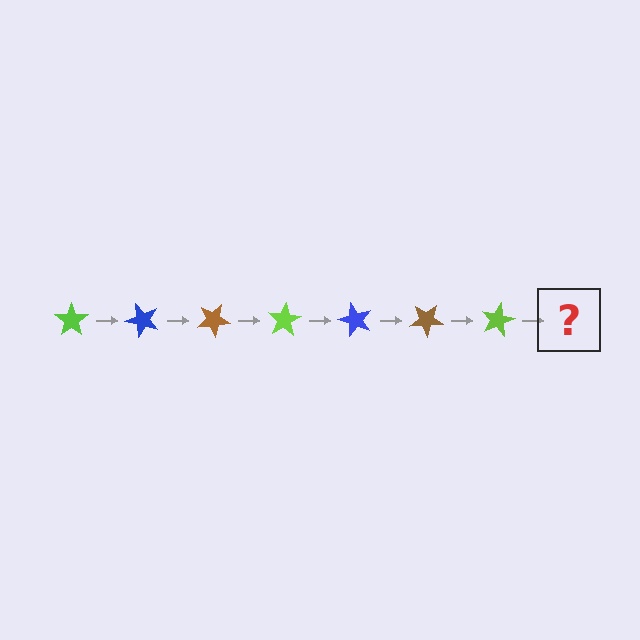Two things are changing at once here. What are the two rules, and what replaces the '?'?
The two rules are that it rotates 50 degrees each step and the color cycles through lime, blue, and brown. The '?' should be a blue star, rotated 350 degrees from the start.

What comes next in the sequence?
The next element should be a blue star, rotated 350 degrees from the start.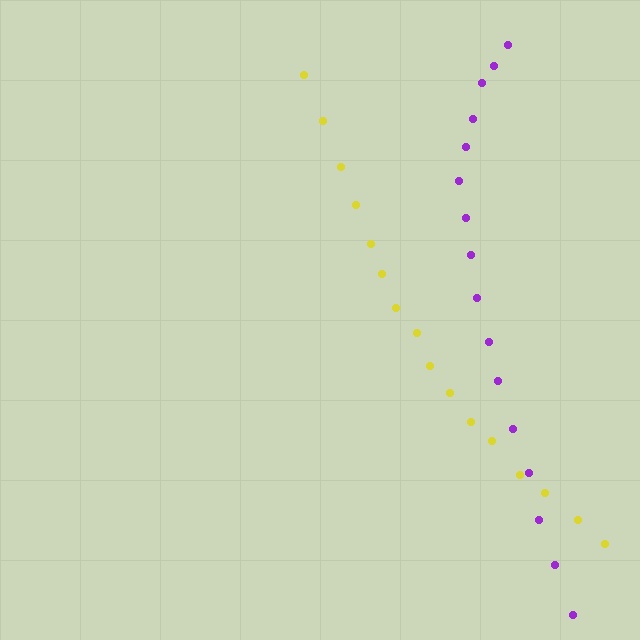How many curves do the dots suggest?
There are 2 distinct paths.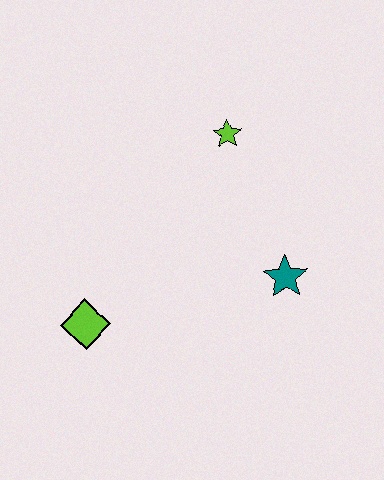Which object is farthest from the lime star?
The lime diamond is farthest from the lime star.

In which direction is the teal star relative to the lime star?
The teal star is below the lime star.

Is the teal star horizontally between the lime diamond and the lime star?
No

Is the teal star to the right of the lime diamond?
Yes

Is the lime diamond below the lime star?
Yes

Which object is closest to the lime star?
The teal star is closest to the lime star.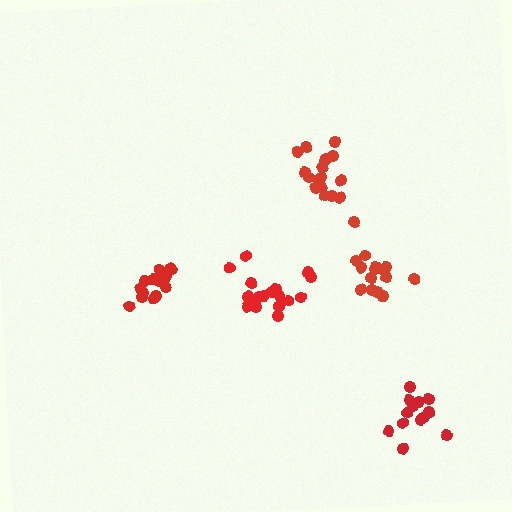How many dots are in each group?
Group 1: 17 dots, Group 2: 15 dots, Group 3: 18 dots, Group 4: 15 dots, Group 5: 13 dots (78 total).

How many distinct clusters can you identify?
There are 5 distinct clusters.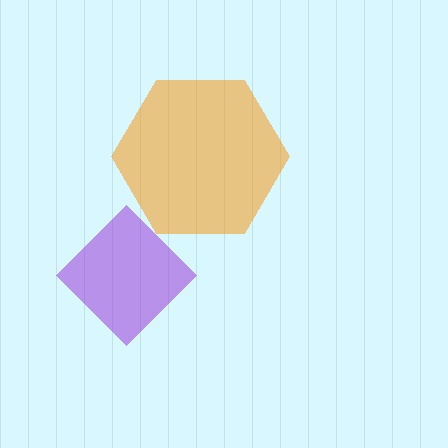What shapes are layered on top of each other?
The layered shapes are: an orange hexagon, a purple diamond.